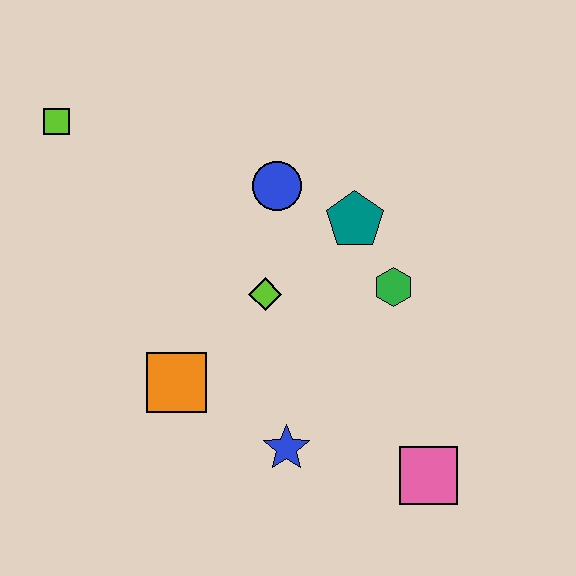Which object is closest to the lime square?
The blue circle is closest to the lime square.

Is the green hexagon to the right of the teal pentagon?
Yes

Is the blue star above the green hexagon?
No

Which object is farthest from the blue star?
The lime square is farthest from the blue star.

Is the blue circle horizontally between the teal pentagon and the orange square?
Yes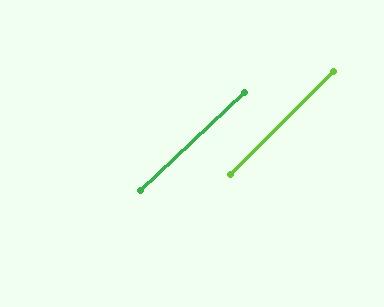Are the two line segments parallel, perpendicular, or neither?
Parallel — their directions differ by only 1.6°.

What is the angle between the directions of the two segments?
Approximately 2 degrees.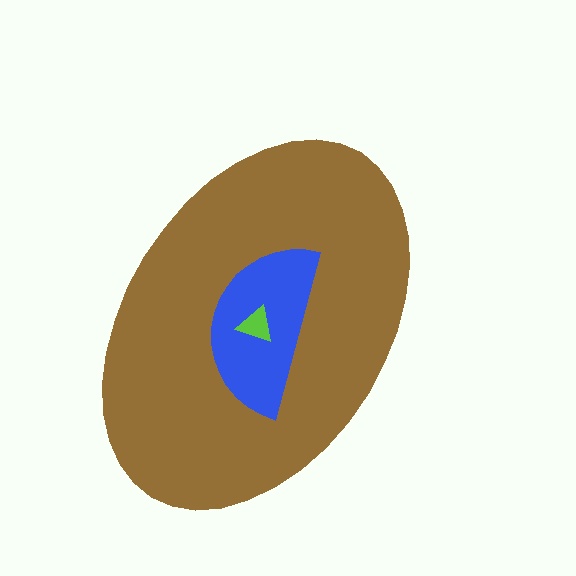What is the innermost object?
The lime triangle.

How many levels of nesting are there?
3.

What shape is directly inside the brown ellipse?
The blue semicircle.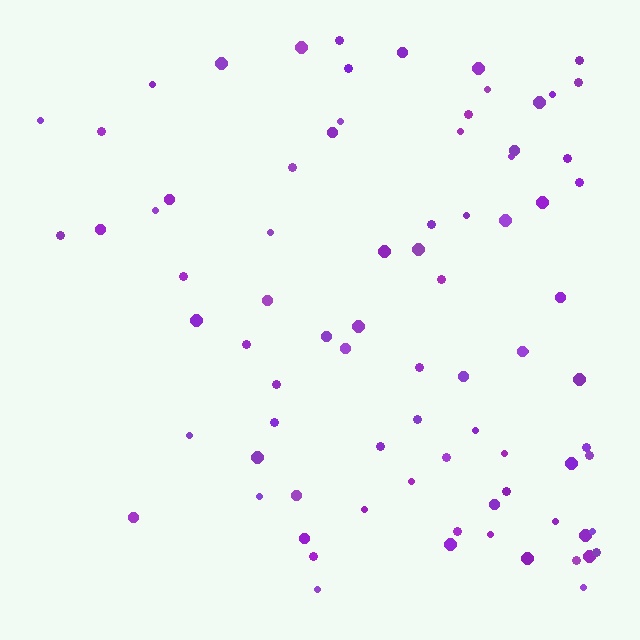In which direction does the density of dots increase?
From left to right, with the right side densest.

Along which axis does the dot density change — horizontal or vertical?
Horizontal.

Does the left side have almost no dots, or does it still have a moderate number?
Still a moderate number, just noticeably fewer than the right.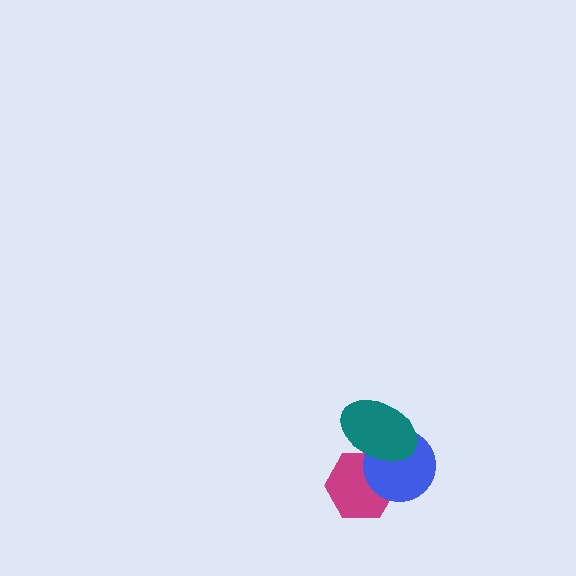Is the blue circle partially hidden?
Yes, it is partially covered by another shape.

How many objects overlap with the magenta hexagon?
2 objects overlap with the magenta hexagon.